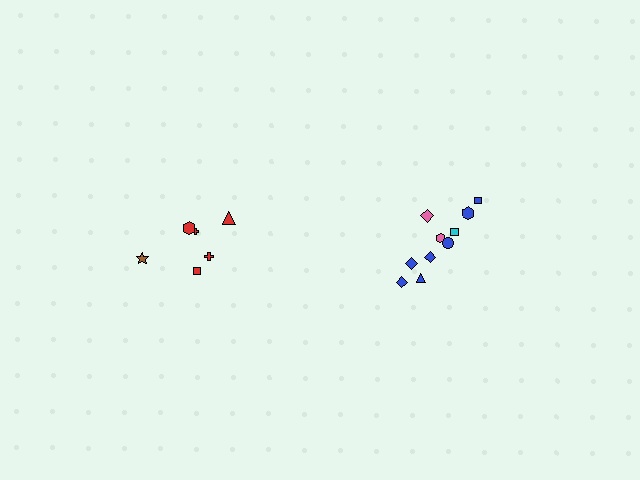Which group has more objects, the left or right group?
The right group.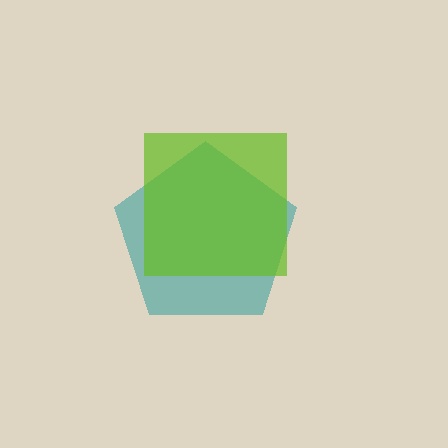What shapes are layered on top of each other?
The layered shapes are: a teal pentagon, a lime square.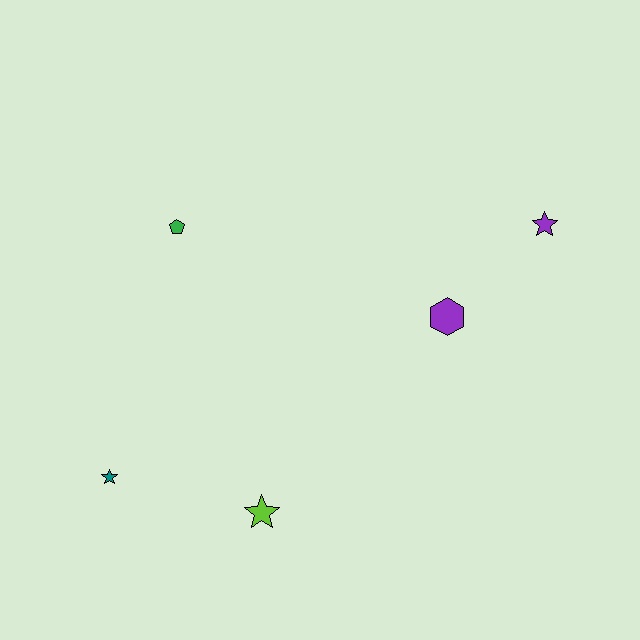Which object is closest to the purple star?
The purple hexagon is closest to the purple star.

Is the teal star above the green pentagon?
No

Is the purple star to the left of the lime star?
No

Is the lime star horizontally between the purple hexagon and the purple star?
No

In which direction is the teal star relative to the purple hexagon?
The teal star is to the left of the purple hexagon.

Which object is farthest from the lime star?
The purple star is farthest from the lime star.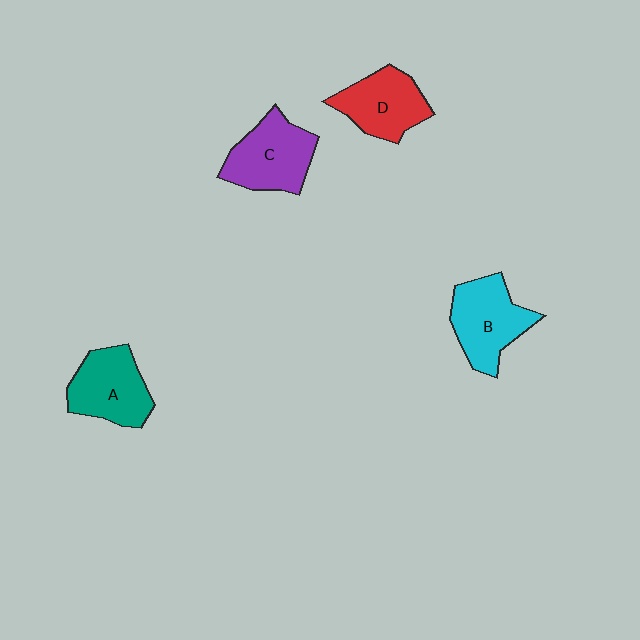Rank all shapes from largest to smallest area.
From largest to smallest: B (cyan), C (purple), A (teal), D (red).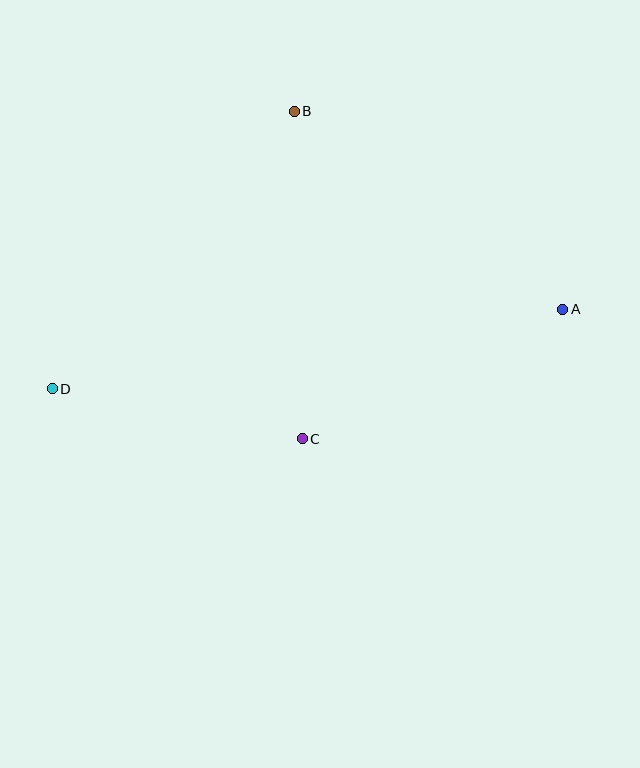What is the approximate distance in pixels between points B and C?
The distance between B and C is approximately 328 pixels.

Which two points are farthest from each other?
Points A and D are farthest from each other.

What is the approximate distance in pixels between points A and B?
The distance between A and B is approximately 333 pixels.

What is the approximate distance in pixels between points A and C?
The distance between A and C is approximately 291 pixels.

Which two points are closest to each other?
Points C and D are closest to each other.